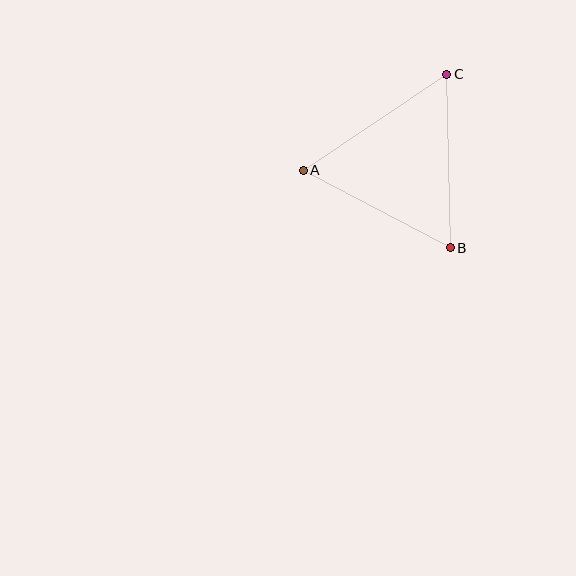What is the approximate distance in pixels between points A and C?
The distance between A and C is approximately 172 pixels.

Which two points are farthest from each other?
Points B and C are farthest from each other.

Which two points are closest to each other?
Points A and B are closest to each other.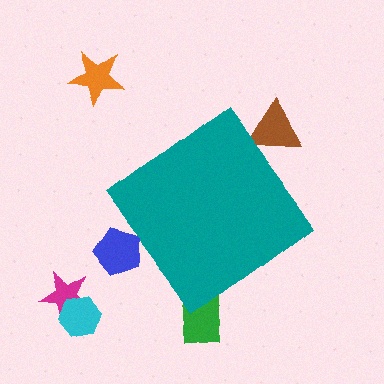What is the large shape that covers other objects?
A teal diamond.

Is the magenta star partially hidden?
No, the magenta star is fully visible.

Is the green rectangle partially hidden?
Yes, the green rectangle is partially hidden behind the teal diamond.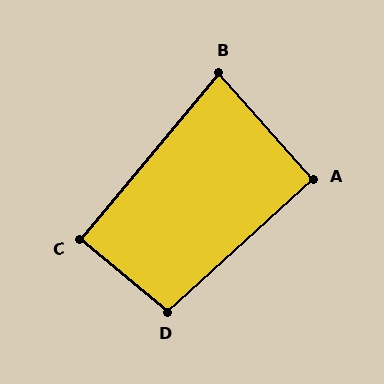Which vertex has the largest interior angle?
D, at approximately 99 degrees.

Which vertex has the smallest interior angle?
B, at approximately 81 degrees.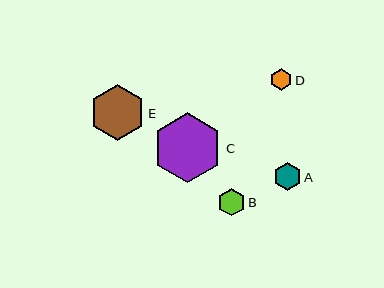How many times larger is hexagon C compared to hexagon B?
Hexagon C is approximately 2.6 times the size of hexagon B.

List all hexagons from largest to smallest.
From largest to smallest: C, E, A, B, D.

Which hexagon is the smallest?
Hexagon D is the smallest with a size of approximately 22 pixels.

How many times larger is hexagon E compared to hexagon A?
Hexagon E is approximately 2.0 times the size of hexagon A.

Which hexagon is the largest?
Hexagon C is the largest with a size of approximately 70 pixels.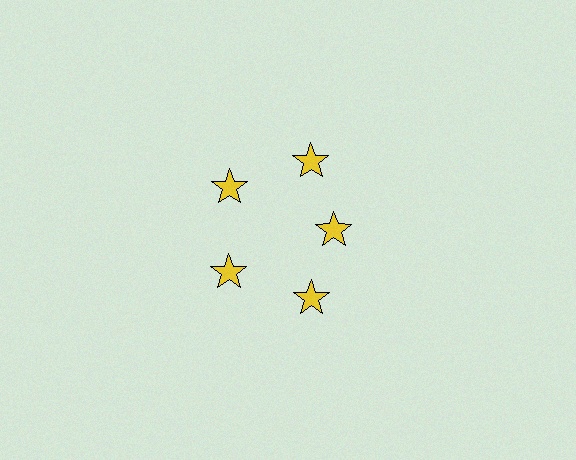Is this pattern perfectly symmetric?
No. The 5 yellow stars are arranged in a ring, but one element near the 3 o'clock position is pulled inward toward the center, breaking the 5-fold rotational symmetry.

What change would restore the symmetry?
The symmetry would be restored by moving it outward, back onto the ring so that all 5 stars sit at equal angles and equal distance from the center.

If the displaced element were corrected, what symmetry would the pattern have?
It would have 5-fold rotational symmetry — the pattern would map onto itself every 72 degrees.